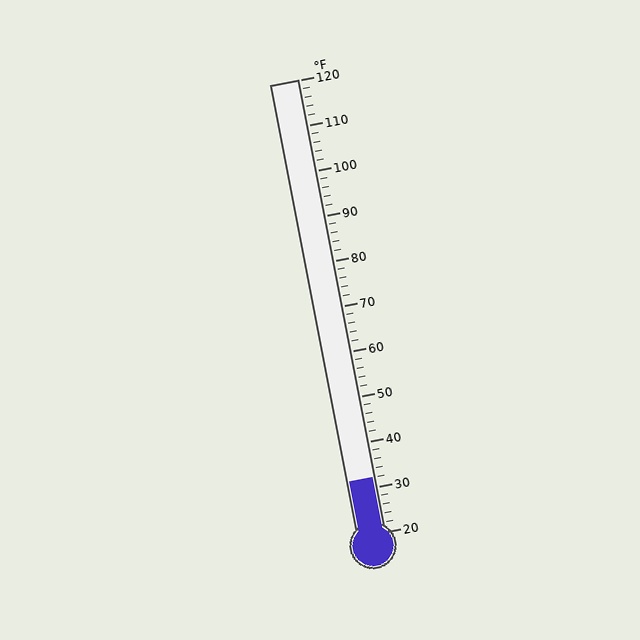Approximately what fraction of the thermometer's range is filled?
The thermometer is filled to approximately 10% of its range.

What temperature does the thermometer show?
The thermometer shows approximately 32°F.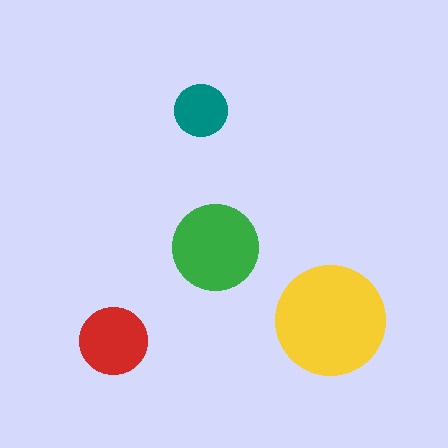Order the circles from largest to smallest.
the yellow one, the green one, the red one, the teal one.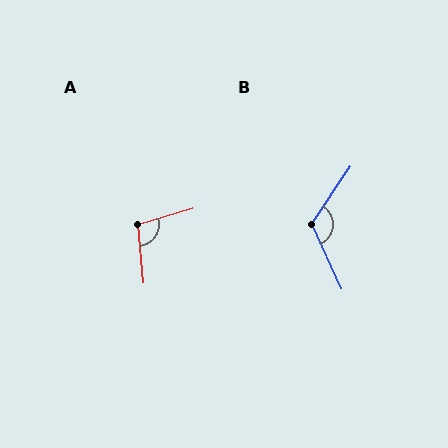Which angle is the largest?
B, at approximately 121 degrees.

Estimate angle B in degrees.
Approximately 121 degrees.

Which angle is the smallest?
A, at approximately 102 degrees.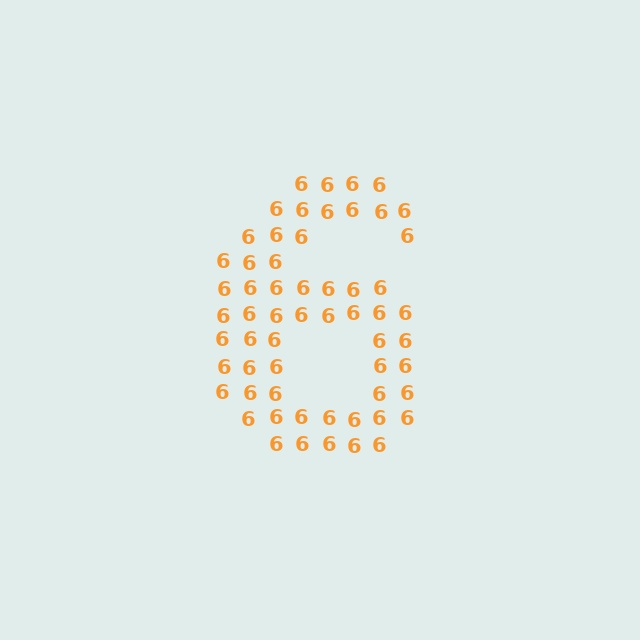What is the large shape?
The large shape is the digit 6.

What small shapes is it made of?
It is made of small digit 6's.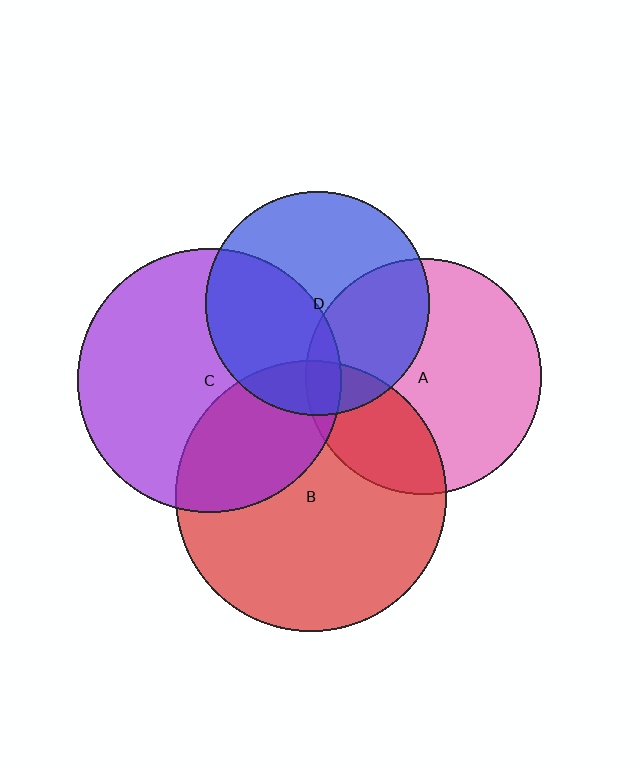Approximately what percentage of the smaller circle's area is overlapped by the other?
Approximately 5%.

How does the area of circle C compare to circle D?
Approximately 1.4 times.